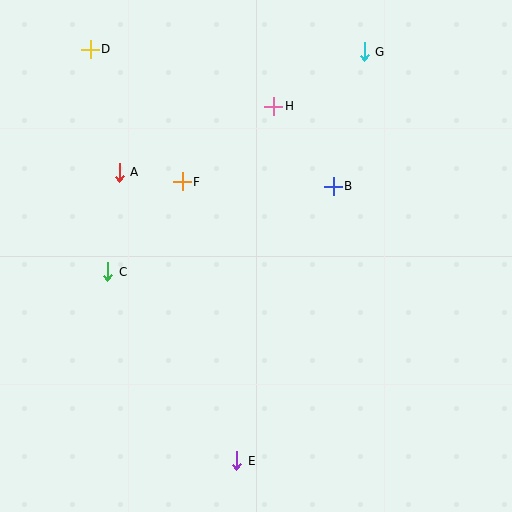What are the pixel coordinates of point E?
Point E is at (237, 461).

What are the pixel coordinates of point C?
Point C is at (108, 272).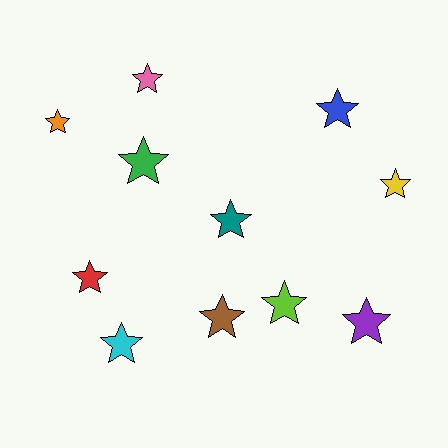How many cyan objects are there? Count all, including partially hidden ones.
There is 1 cyan object.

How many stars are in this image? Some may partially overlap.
There are 11 stars.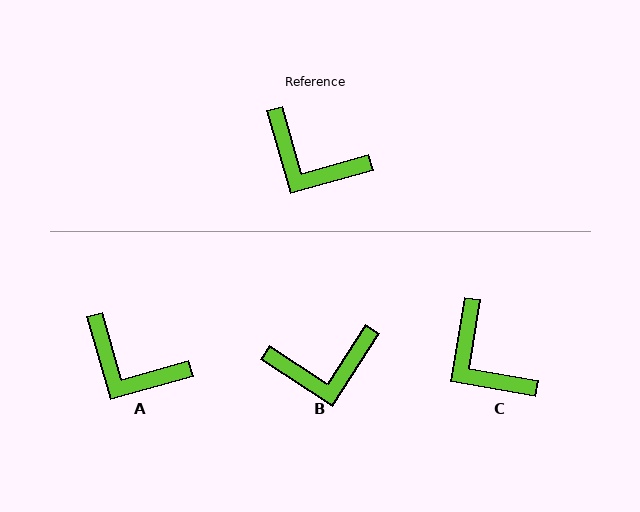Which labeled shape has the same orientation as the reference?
A.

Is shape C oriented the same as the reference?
No, it is off by about 25 degrees.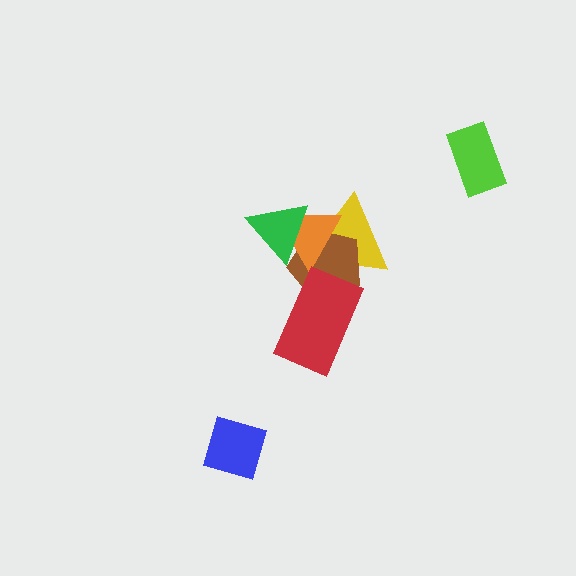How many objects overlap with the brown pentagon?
4 objects overlap with the brown pentagon.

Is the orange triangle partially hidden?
Yes, it is partially covered by another shape.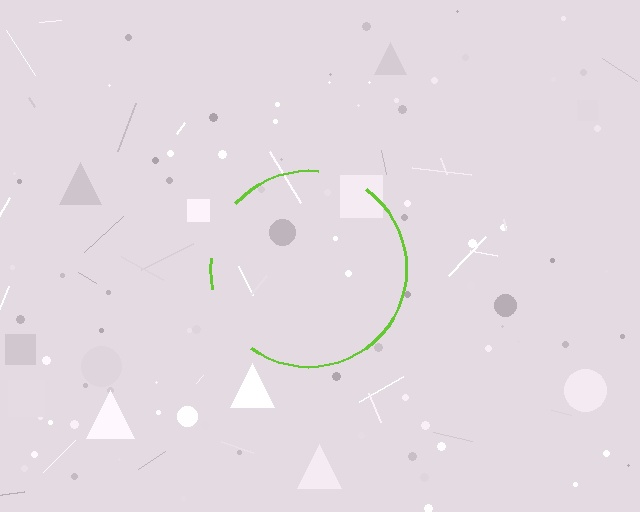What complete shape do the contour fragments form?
The contour fragments form a circle.